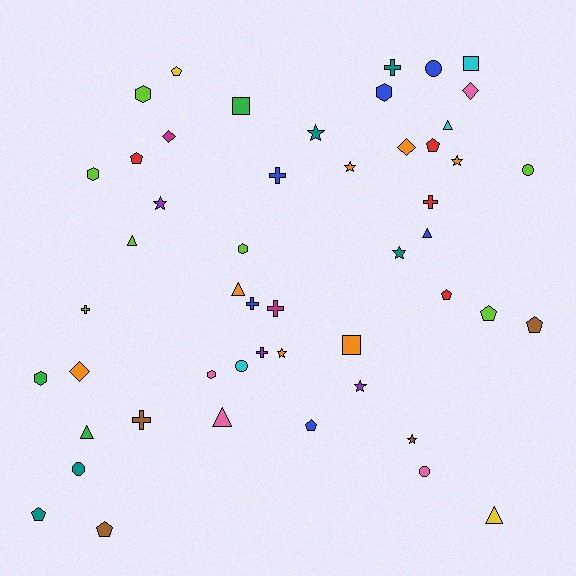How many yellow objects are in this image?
There are 2 yellow objects.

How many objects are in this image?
There are 50 objects.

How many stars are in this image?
There are 8 stars.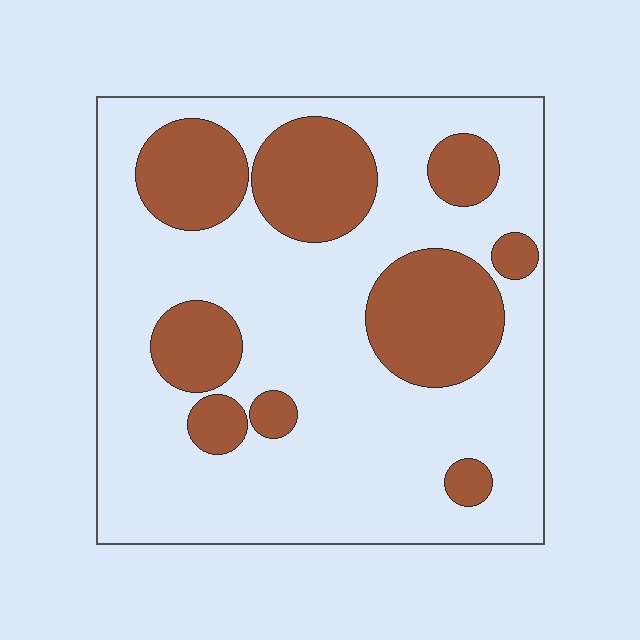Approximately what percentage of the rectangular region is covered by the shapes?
Approximately 30%.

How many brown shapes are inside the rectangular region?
9.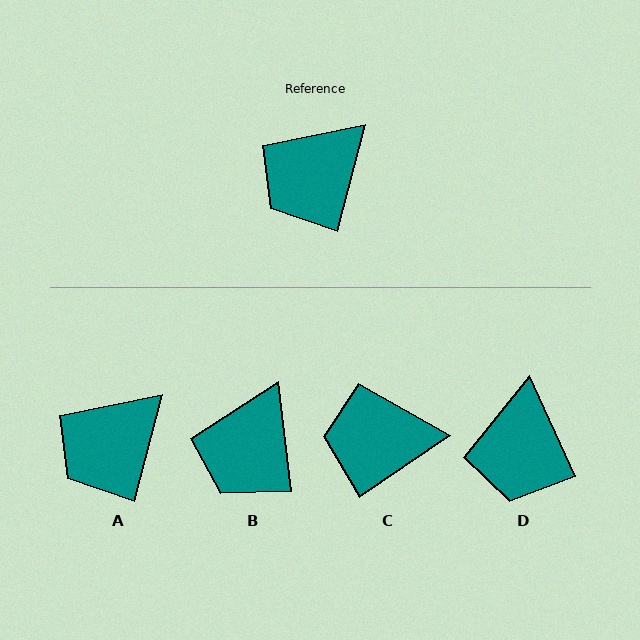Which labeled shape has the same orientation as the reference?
A.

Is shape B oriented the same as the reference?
No, it is off by about 21 degrees.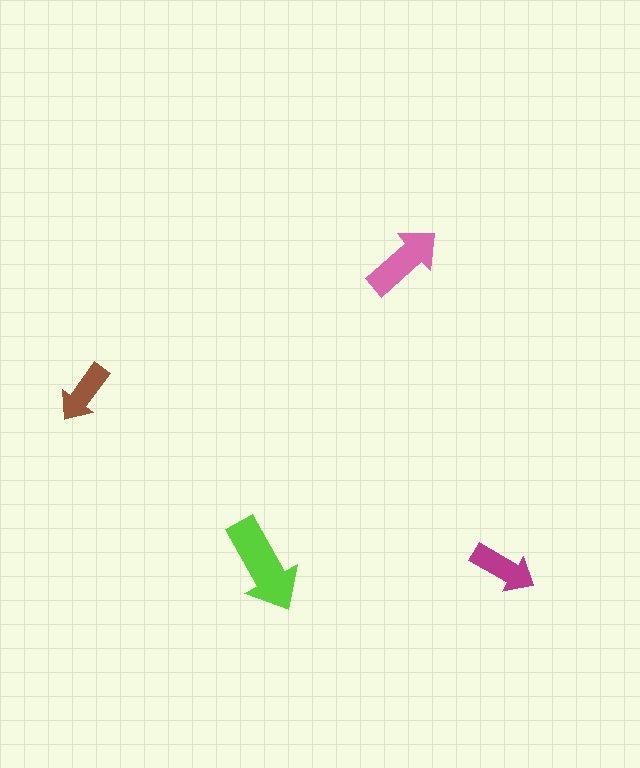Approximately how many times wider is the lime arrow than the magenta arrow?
About 1.5 times wider.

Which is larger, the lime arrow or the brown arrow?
The lime one.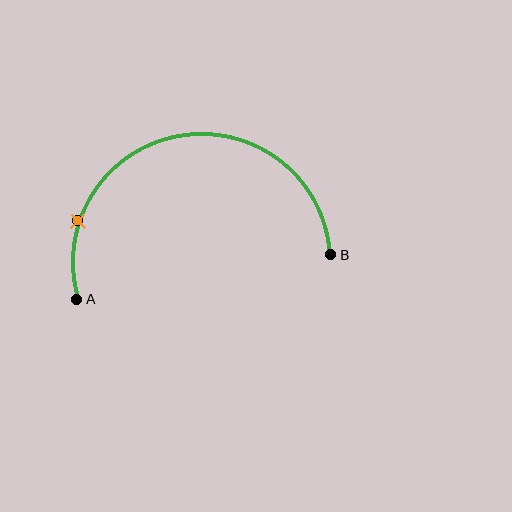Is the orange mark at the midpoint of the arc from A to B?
No. The orange mark lies on the arc but is closer to endpoint A. The arc midpoint would be at the point on the curve equidistant along the arc from both A and B.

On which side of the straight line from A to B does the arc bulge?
The arc bulges above the straight line connecting A and B.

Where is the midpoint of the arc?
The arc midpoint is the point on the curve farthest from the straight line joining A and B. It sits above that line.